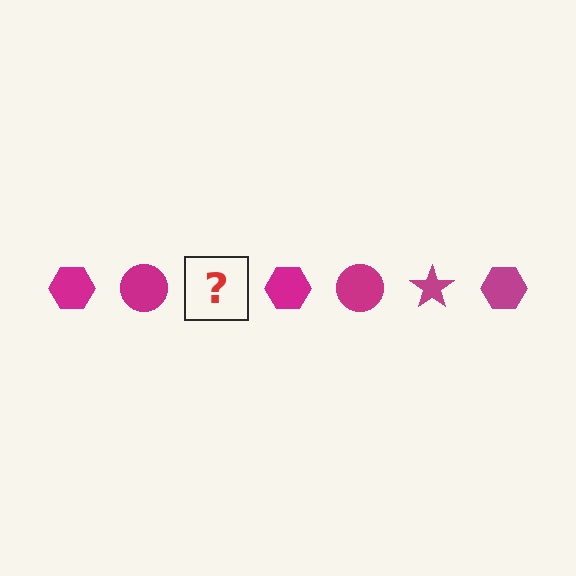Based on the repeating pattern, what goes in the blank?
The blank should be a magenta star.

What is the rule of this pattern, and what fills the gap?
The rule is that the pattern cycles through hexagon, circle, star shapes in magenta. The gap should be filled with a magenta star.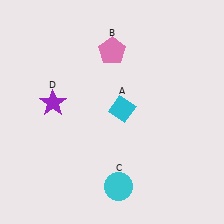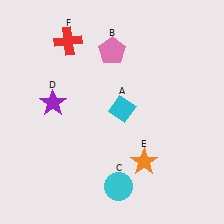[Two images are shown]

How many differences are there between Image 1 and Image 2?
There are 2 differences between the two images.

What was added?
An orange star (E), a red cross (F) were added in Image 2.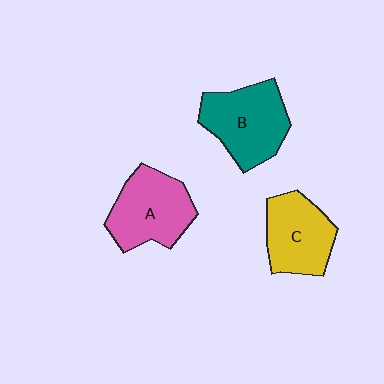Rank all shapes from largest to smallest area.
From largest to smallest: B (teal), A (pink), C (yellow).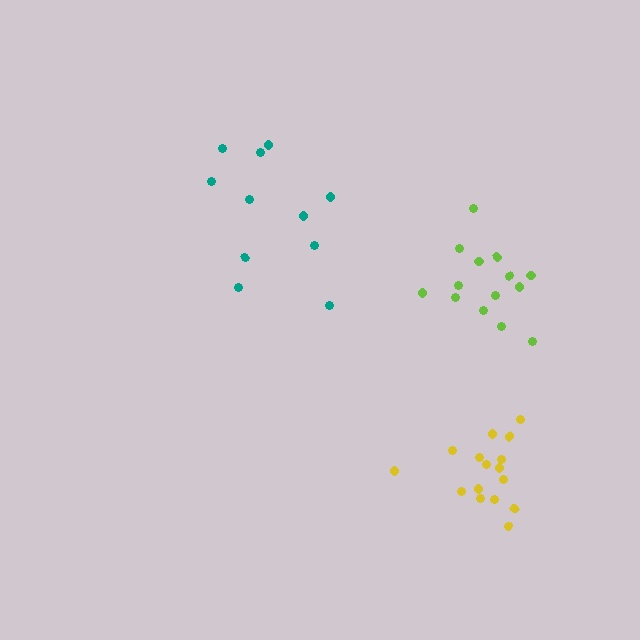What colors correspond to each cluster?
The clusters are colored: lime, yellow, teal.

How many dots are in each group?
Group 1: 14 dots, Group 2: 16 dots, Group 3: 11 dots (41 total).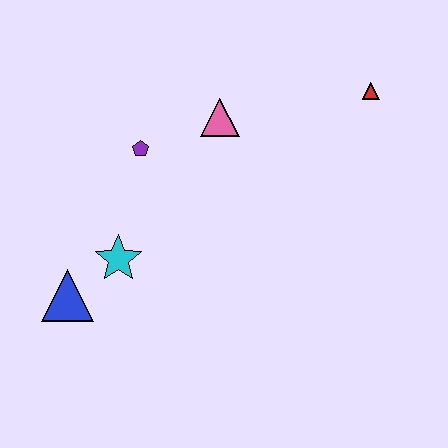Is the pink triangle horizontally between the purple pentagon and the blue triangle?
No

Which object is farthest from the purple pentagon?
The red triangle is farthest from the purple pentagon.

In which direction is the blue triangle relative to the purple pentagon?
The blue triangle is below the purple pentagon.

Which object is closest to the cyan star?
The blue triangle is closest to the cyan star.